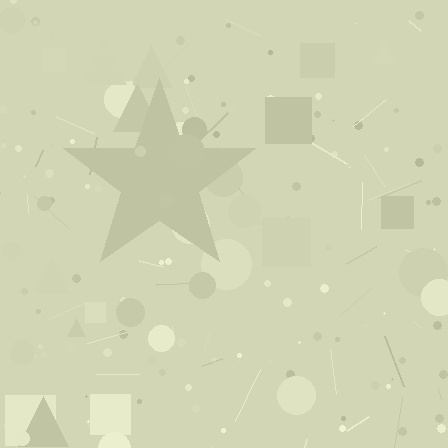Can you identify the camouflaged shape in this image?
The camouflaged shape is a star.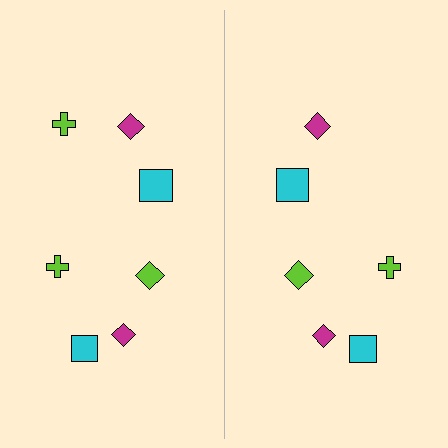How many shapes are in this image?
There are 13 shapes in this image.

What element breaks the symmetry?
A lime cross is missing from the right side.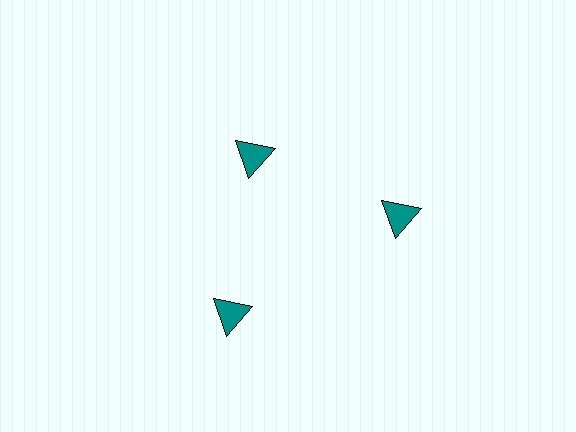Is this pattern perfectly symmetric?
No. The 3 teal triangles are arranged in a ring, but one element near the 11 o'clock position is pulled inward toward the center, breaking the 3-fold rotational symmetry.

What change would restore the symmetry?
The symmetry would be restored by moving it outward, back onto the ring so that all 3 triangles sit at equal angles and equal distance from the center.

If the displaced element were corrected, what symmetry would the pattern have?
It would have 3-fold rotational symmetry — the pattern would map onto itself every 120 degrees.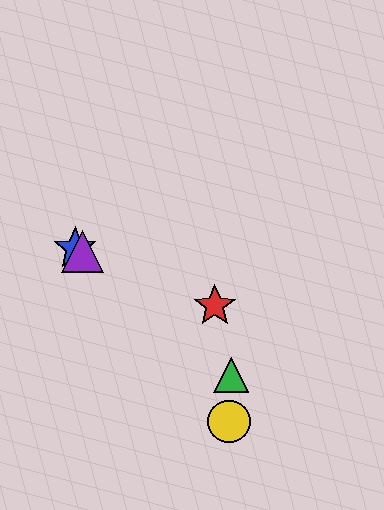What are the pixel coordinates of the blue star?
The blue star is at (75, 249).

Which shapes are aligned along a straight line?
The red star, the blue star, the purple triangle are aligned along a straight line.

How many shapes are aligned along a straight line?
3 shapes (the red star, the blue star, the purple triangle) are aligned along a straight line.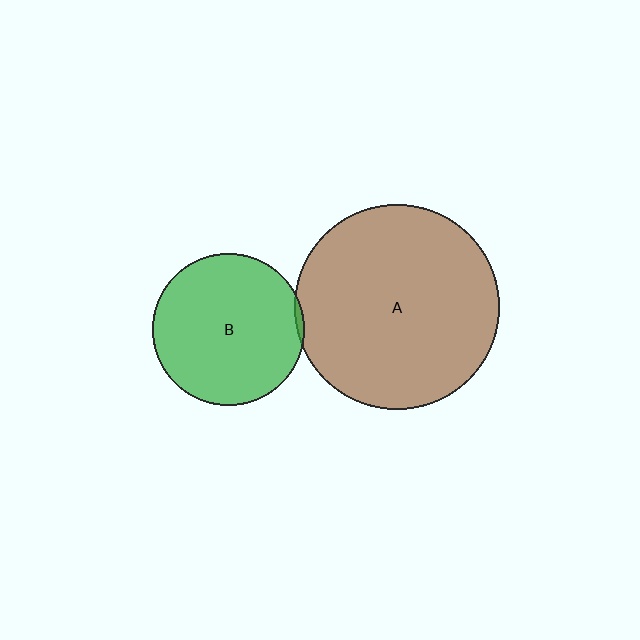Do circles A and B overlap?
Yes.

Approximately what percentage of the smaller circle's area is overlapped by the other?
Approximately 5%.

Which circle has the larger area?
Circle A (brown).